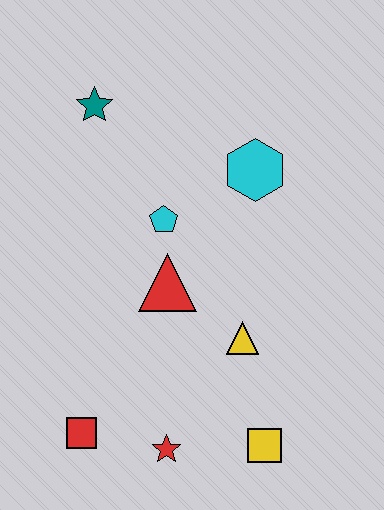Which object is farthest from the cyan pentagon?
The yellow square is farthest from the cyan pentagon.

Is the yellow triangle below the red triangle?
Yes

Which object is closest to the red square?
The red star is closest to the red square.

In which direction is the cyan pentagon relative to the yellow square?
The cyan pentagon is above the yellow square.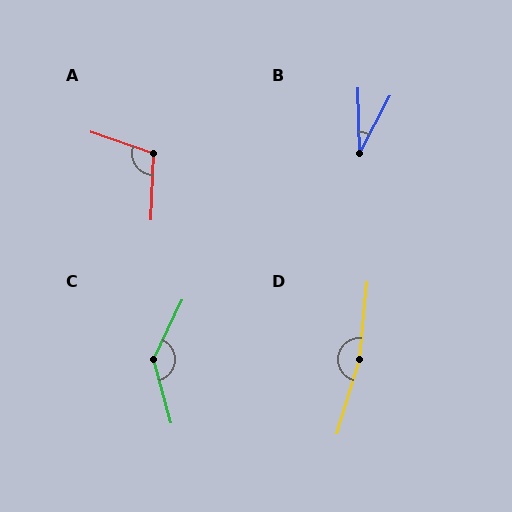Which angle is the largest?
D, at approximately 169 degrees.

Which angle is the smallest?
B, at approximately 29 degrees.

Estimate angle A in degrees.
Approximately 107 degrees.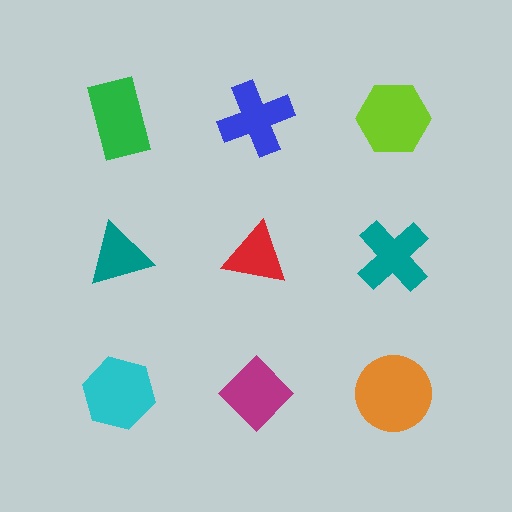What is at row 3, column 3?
An orange circle.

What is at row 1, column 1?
A green rectangle.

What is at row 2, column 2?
A red triangle.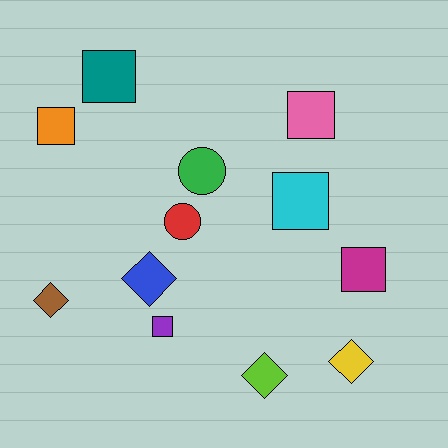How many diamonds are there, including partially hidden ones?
There are 4 diamonds.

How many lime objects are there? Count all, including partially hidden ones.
There is 1 lime object.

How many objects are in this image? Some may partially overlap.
There are 12 objects.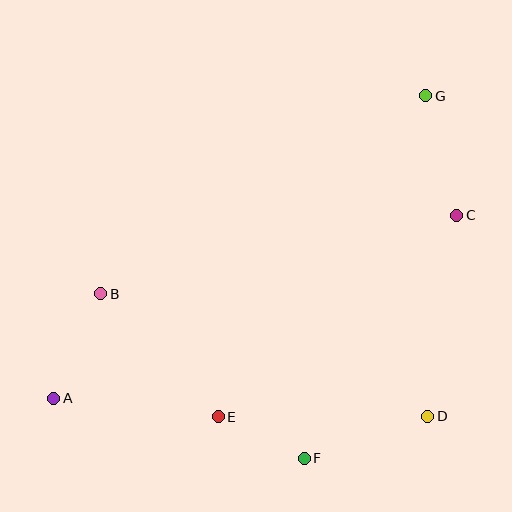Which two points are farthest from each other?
Points A and G are farthest from each other.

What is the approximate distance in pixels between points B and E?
The distance between B and E is approximately 170 pixels.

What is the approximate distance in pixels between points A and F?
The distance between A and F is approximately 257 pixels.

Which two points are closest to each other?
Points E and F are closest to each other.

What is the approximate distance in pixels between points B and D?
The distance between B and D is approximately 349 pixels.